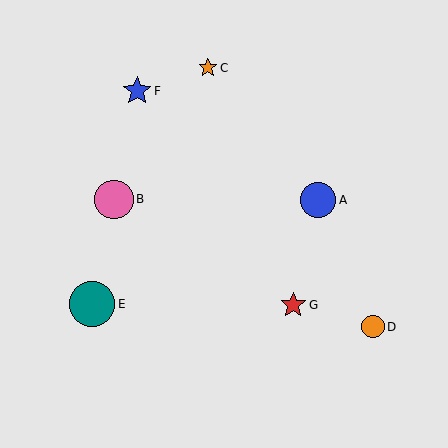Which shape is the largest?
The teal circle (labeled E) is the largest.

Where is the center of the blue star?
The center of the blue star is at (137, 91).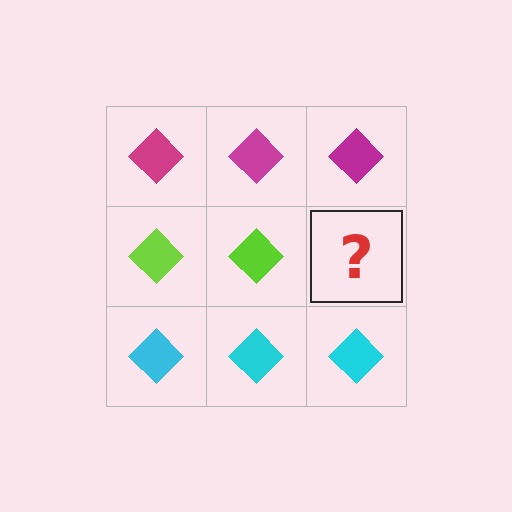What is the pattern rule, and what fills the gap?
The rule is that each row has a consistent color. The gap should be filled with a lime diamond.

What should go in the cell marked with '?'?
The missing cell should contain a lime diamond.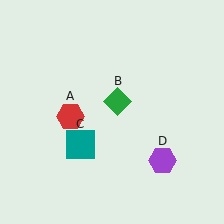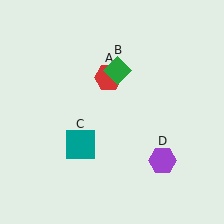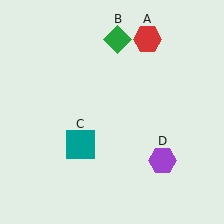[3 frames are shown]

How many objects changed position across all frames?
2 objects changed position: red hexagon (object A), green diamond (object B).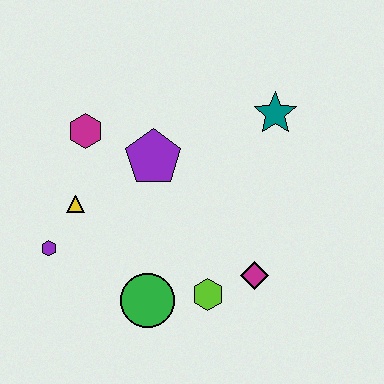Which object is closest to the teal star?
The purple pentagon is closest to the teal star.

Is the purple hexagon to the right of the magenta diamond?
No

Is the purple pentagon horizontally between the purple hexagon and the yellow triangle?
No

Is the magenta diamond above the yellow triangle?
No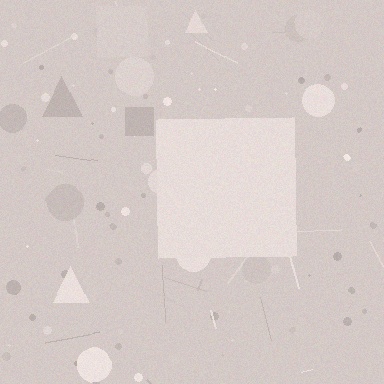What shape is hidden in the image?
A square is hidden in the image.